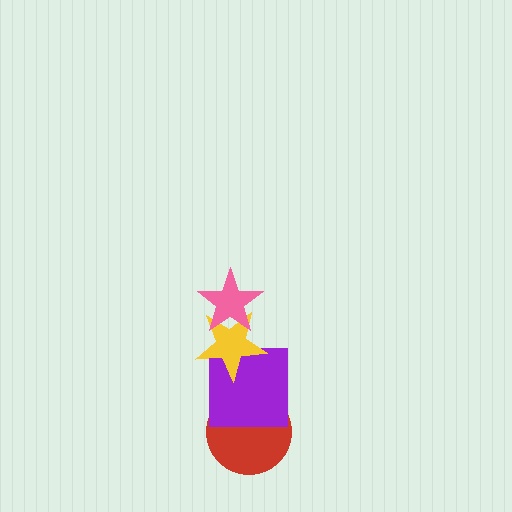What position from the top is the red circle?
The red circle is 4th from the top.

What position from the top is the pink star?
The pink star is 1st from the top.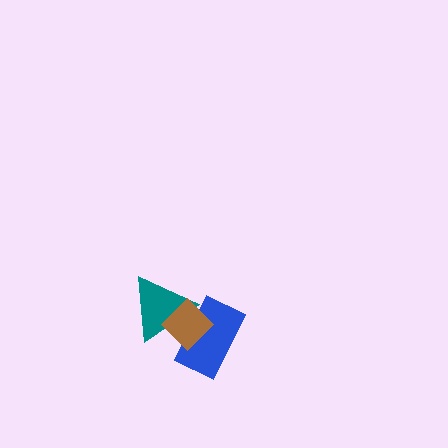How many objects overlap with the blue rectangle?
2 objects overlap with the blue rectangle.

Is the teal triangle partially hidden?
Yes, it is partially covered by another shape.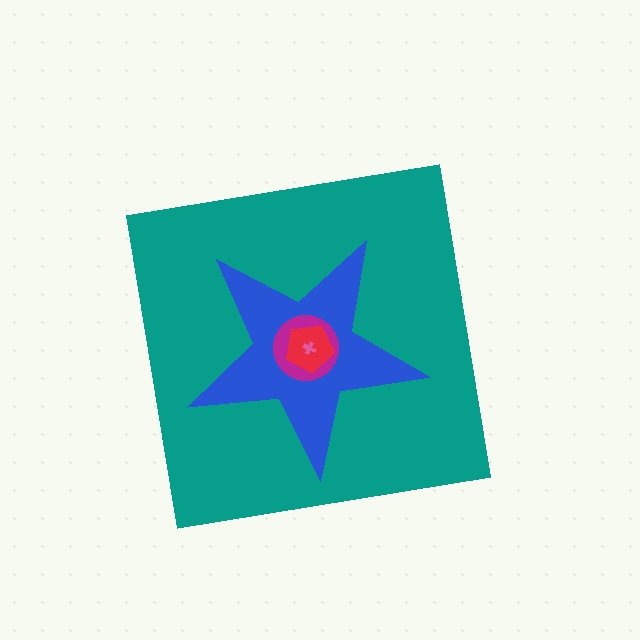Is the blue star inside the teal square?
Yes.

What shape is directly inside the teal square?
The blue star.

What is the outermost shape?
The teal square.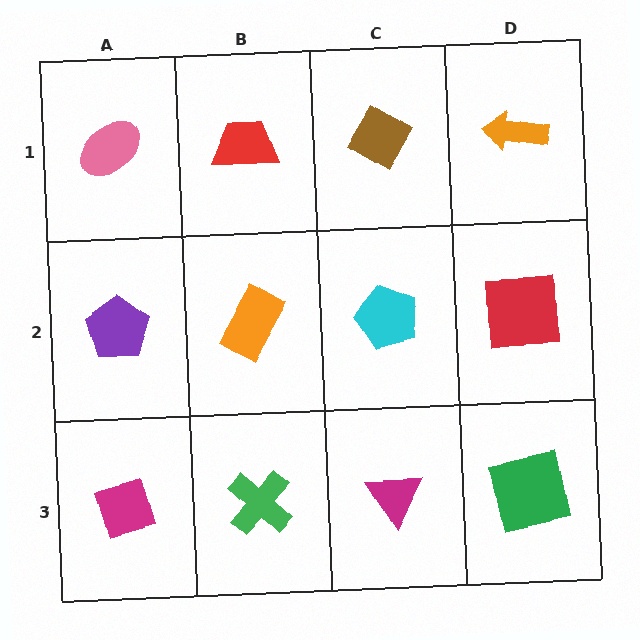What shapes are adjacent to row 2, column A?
A pink ellipse (row 1, column A), a magenta diamond (row 3, column A), an orange rectangle (row 2, column B).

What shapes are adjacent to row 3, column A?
A purple pentagon (row 2, column A), a green cross (row 3, column B).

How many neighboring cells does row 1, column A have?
2.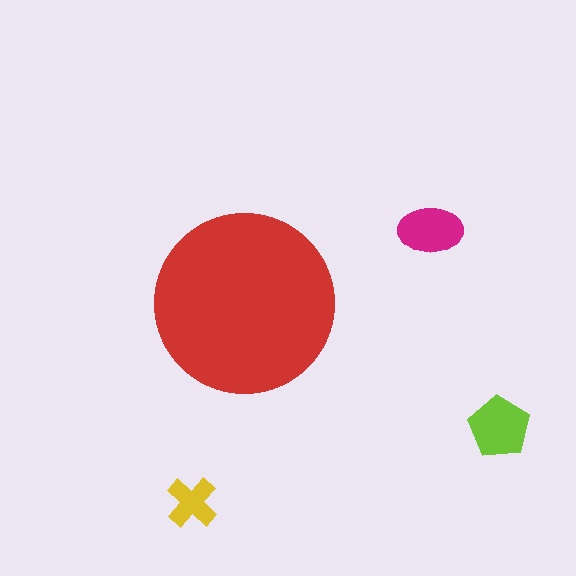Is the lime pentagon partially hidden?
No, the lime pentagon is fully visible.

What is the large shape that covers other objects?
A red circle.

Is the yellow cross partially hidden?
No, the yellow cross is fully visible.